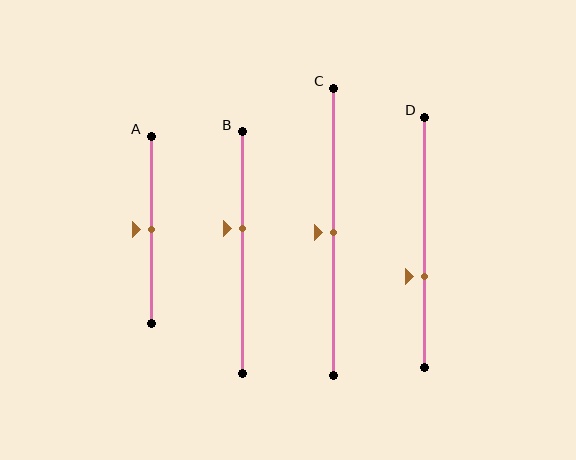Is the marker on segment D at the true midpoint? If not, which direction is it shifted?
No, the marker on segment D is shifted downward by about 13% of the segment length.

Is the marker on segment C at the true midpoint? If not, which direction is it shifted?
Yes, the marker on segment C is at the true midpoint.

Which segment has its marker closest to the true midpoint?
Segment A has its marker closest to the true midpoint.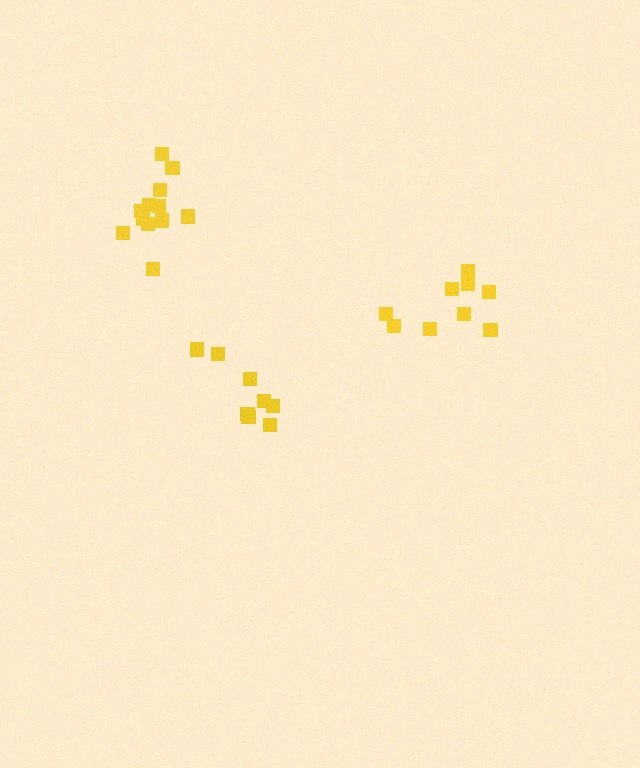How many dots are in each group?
Group 1: 8 dots, Group 2: 12 dots, Group 3: 10 dots (30 total).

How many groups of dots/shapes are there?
There are 3 groups.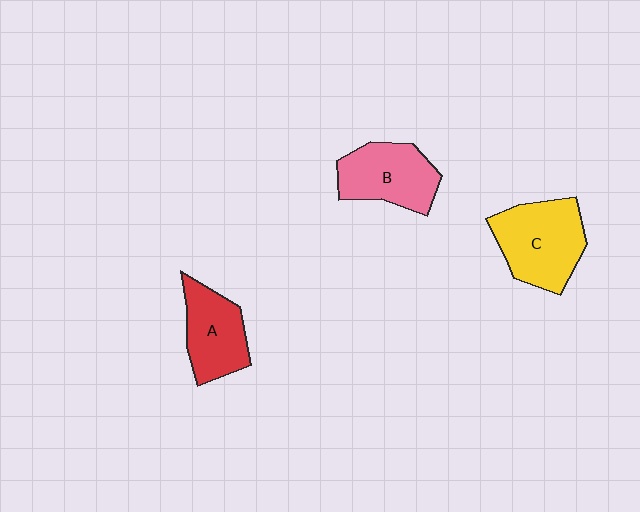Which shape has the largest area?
Shape C (yellow).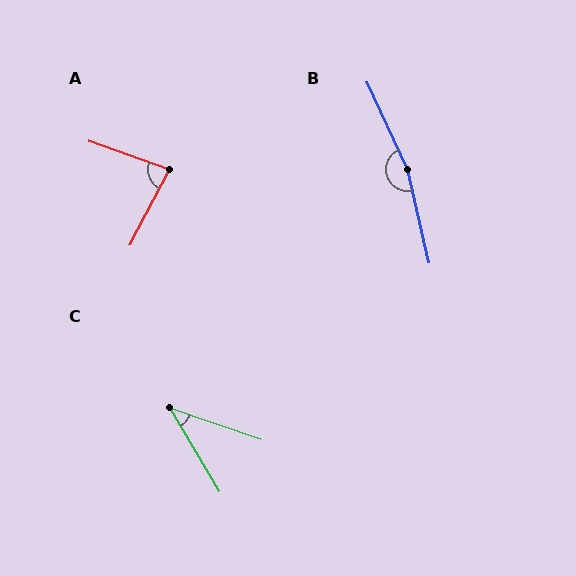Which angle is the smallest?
C, at approximately 40 degrees.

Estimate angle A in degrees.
Approximately 82 degrees.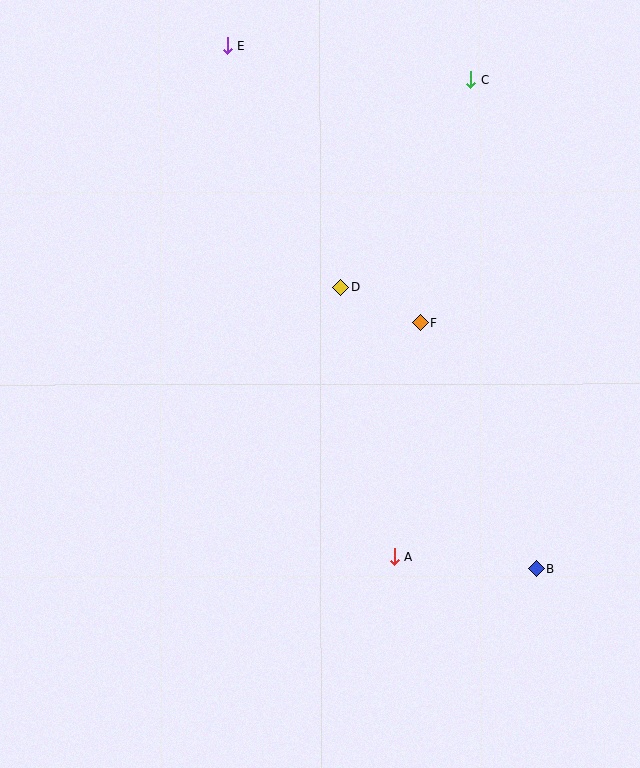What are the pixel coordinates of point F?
Point F is at (420, 323).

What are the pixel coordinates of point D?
Point D is at (341, 287).